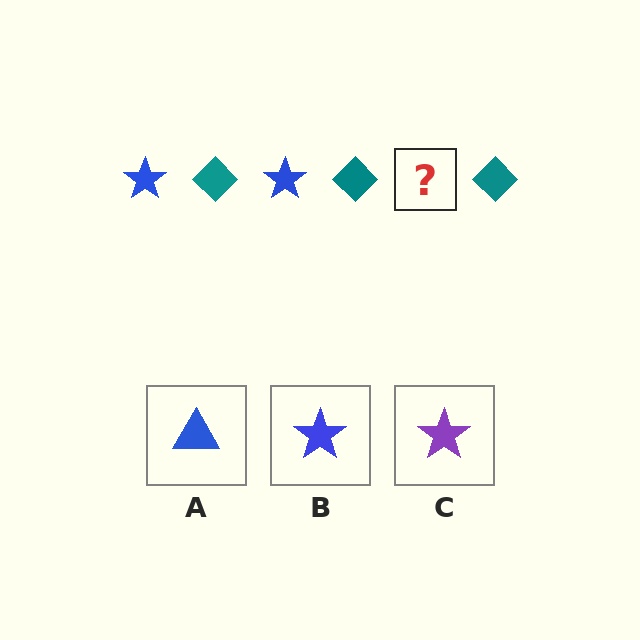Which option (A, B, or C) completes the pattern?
B.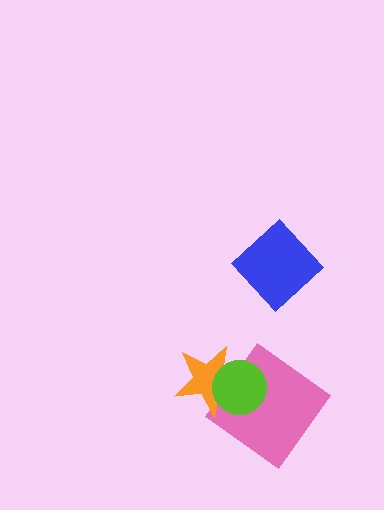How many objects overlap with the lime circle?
2 objects overlap with the lime circle.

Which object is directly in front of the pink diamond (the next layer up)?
The orange star is directly in front of the pink diamond.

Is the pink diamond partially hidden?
Yes, it is partially covered by another shape.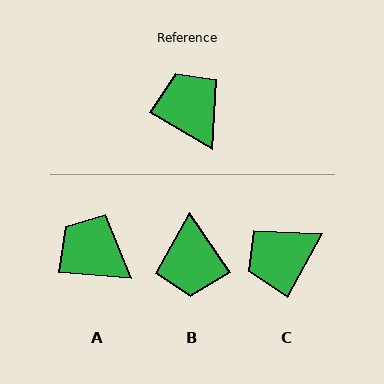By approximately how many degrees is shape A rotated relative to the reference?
Approximately 26 degrees counter-clockwise.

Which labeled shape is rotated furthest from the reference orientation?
B, about 155 degrees away.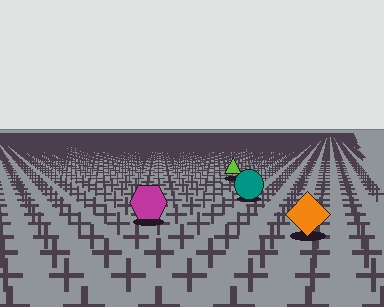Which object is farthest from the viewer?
The lime triangle is farthest from the viewer. It appears smaller and the ground texture around it is denser.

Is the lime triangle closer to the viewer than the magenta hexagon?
No. The magenta hexagon is closer — you can tell from the texture gradient: the ground texture is coarser near it.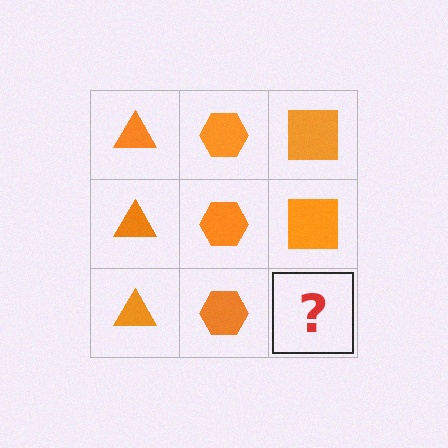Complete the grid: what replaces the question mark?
The question mark should be replaced with an orange square.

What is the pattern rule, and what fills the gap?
The rule is that each column has a consistent shape. The gap should be filled with an orange square.